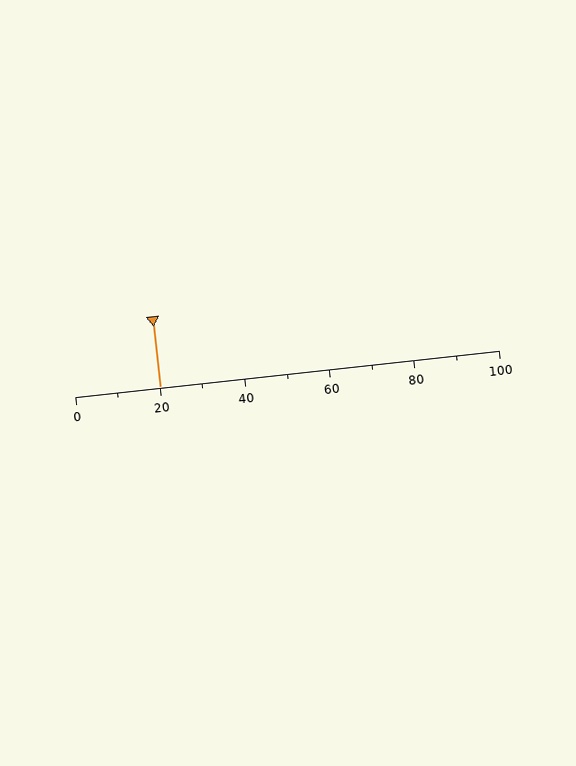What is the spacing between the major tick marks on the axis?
The major ticks are spaced 20 apart.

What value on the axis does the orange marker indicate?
The marker indicates approximately 20.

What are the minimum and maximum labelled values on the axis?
The axis runs from 0 to 100.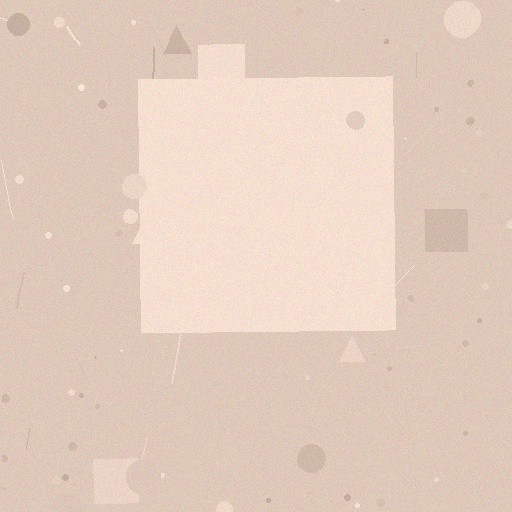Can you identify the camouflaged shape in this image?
The camouflaged shape is a square.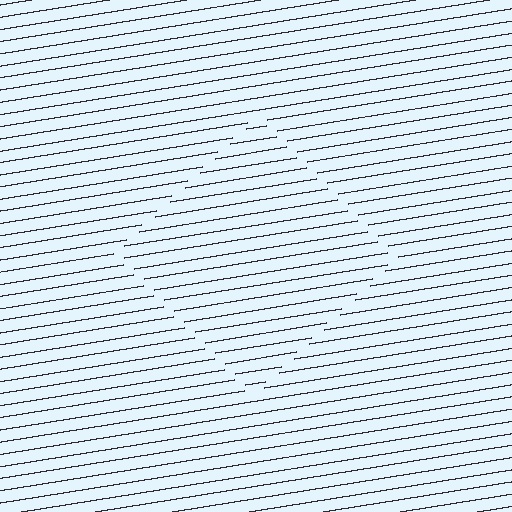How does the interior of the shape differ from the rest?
The interior of the shape contains the same grating, shifted by half a period — the contour is defined by the phase discontinuity where line-ends from the inner and outer gratings abut.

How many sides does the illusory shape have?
4 sides — the line-ends trace a square.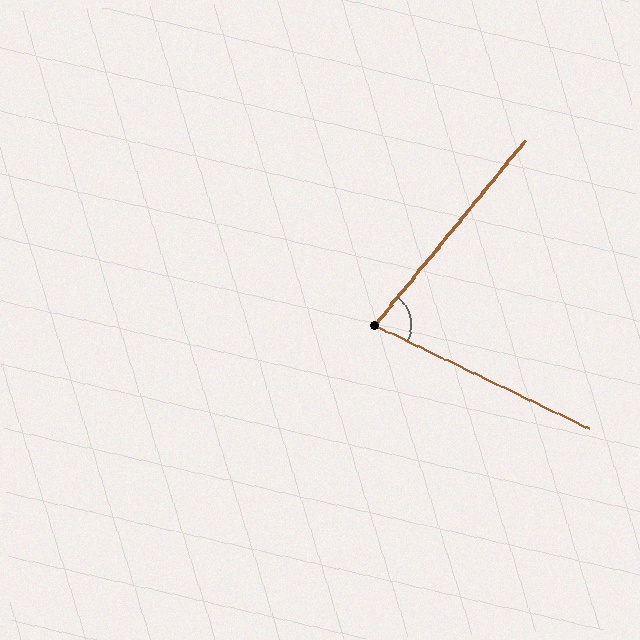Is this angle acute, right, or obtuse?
It is acute.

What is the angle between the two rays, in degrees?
Approximately 76 degrees.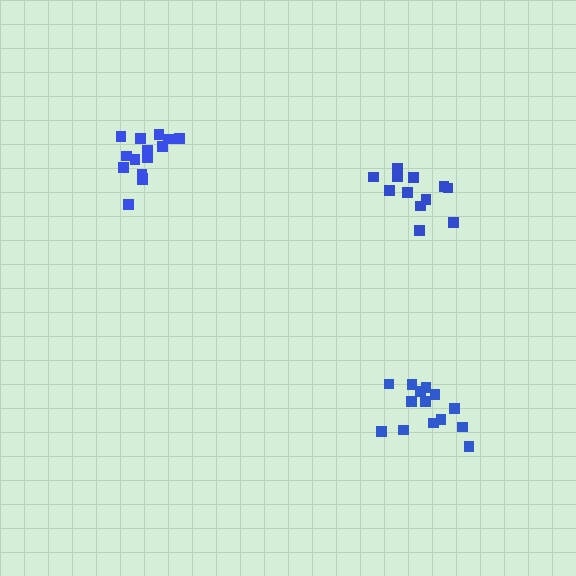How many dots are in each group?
Group 1: 12 dots, Group 2: 14 dots, Group 3: 15 dots (41 total).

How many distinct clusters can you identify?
There are 3 distinct clusters.